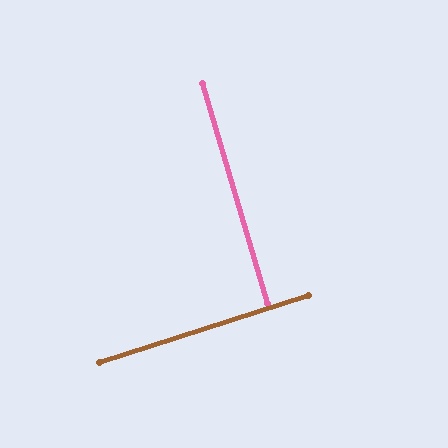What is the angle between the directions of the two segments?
Approximately 89 degrees.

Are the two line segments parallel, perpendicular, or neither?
Perpendicular — they meet at approximately 89°.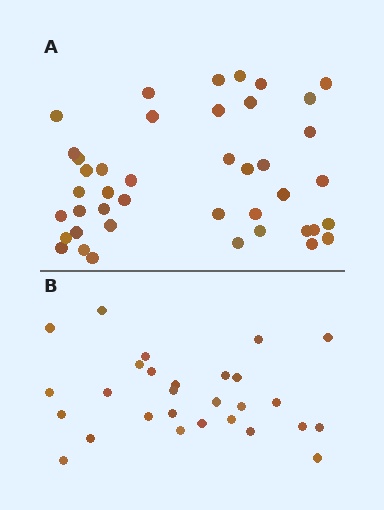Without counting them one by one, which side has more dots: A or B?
Region A (the top region) has more dots.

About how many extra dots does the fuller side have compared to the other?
Region A has approximately 15 more dots than region B.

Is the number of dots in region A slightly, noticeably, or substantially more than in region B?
Region A has substantially more. The ratio is roughly 1.5 to 1.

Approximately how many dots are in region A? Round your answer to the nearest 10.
About 40 dots. (The exact count is 42, which rounds to 40.)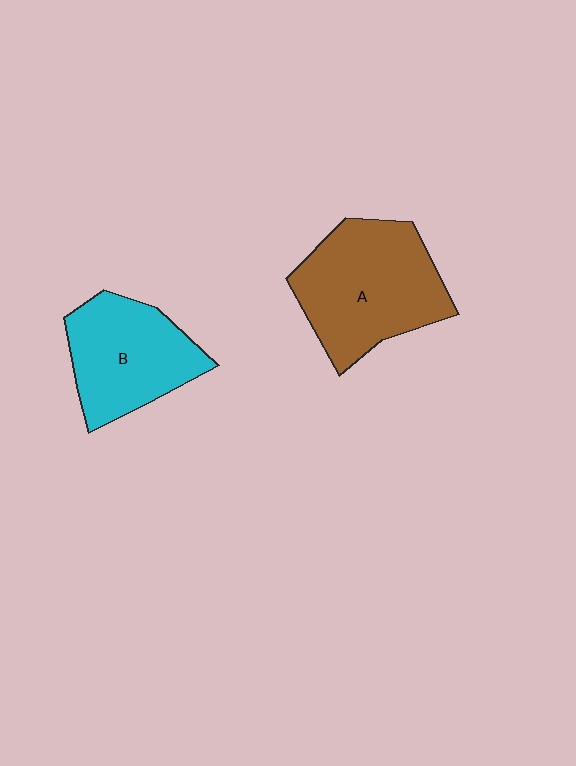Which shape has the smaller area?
Shape B (cyan).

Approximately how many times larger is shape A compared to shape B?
Approximately 1.3 times.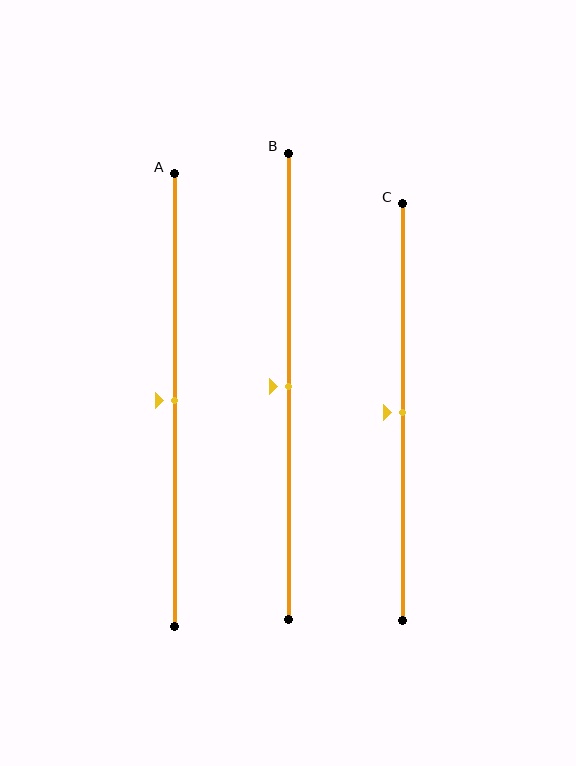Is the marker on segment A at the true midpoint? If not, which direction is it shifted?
Yes, the marker on segment A is at the true midpoint.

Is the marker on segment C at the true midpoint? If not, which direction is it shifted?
Yes, the marker on segment C is at the true midpoint.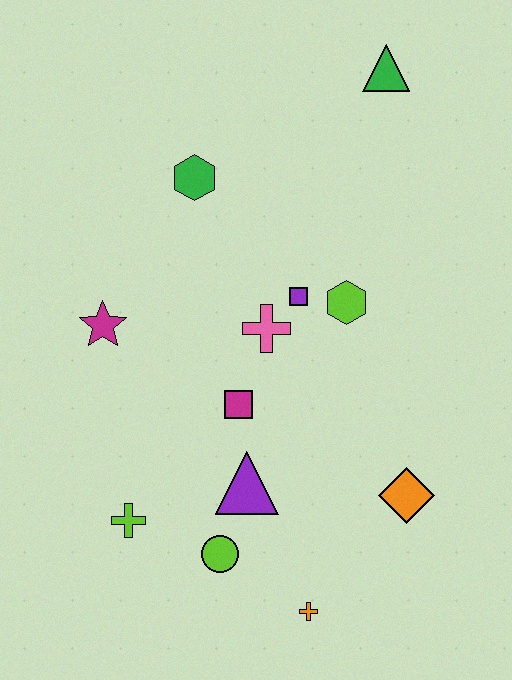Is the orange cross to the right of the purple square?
Yes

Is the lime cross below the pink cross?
Yes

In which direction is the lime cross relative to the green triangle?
The lime cross is below the green triangle.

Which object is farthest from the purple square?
The orange cross is farthest from the purple square.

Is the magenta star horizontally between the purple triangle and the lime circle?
No